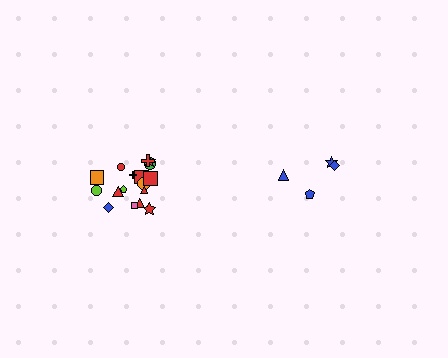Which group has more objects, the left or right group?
The left group.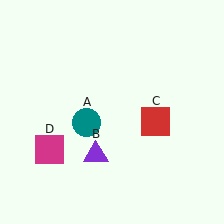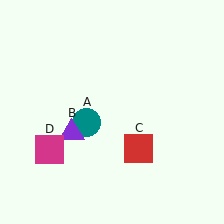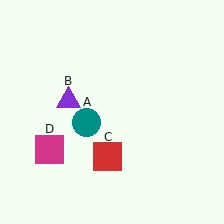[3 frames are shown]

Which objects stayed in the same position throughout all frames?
Teal circle (object A) and magenta square (object D) remained stationary.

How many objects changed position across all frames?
2 objects changed position: purple triangle (object B), red square (object C).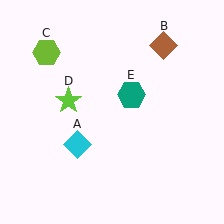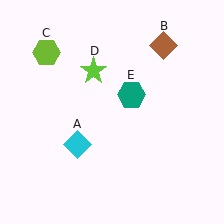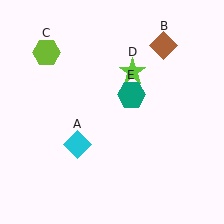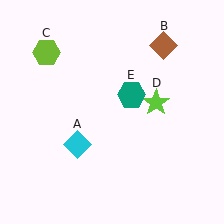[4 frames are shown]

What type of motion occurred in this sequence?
The lime star (object D) rotated clockwise around the center of the scene.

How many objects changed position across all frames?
1 object changed position: lime star (object D).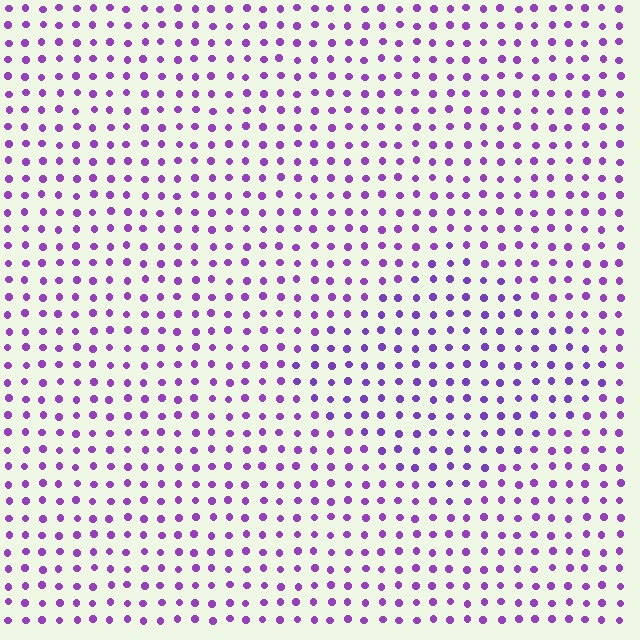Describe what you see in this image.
The image is filled with small purple elements in a uniform arrangement. A diamond-shaped region is visible where the elements are tinted to a slightly different hue, forming a subtle color boundary.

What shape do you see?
I see a diamond.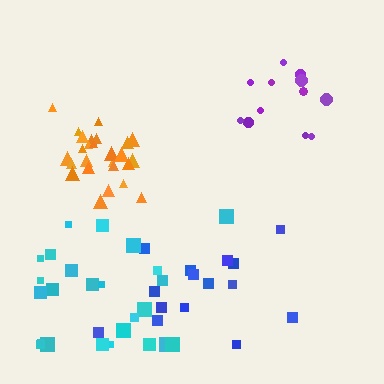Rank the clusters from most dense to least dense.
orange, purple, blue, cyan.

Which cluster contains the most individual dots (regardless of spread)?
Orange (27).